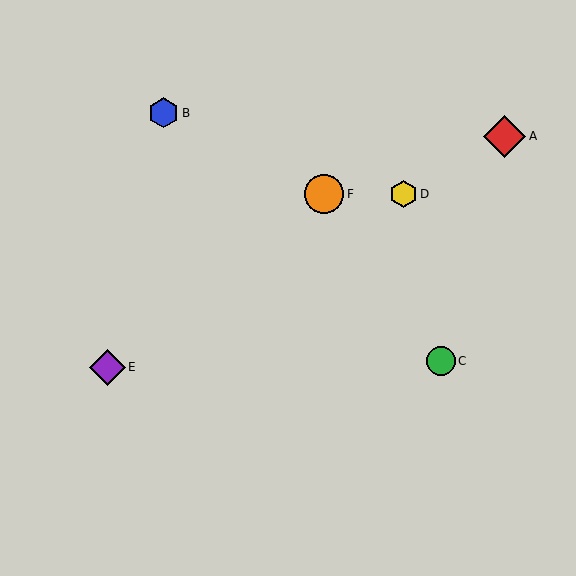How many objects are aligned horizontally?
2 objects (D, F) are aligned horizontally.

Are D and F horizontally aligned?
Yes, both are at y≈194.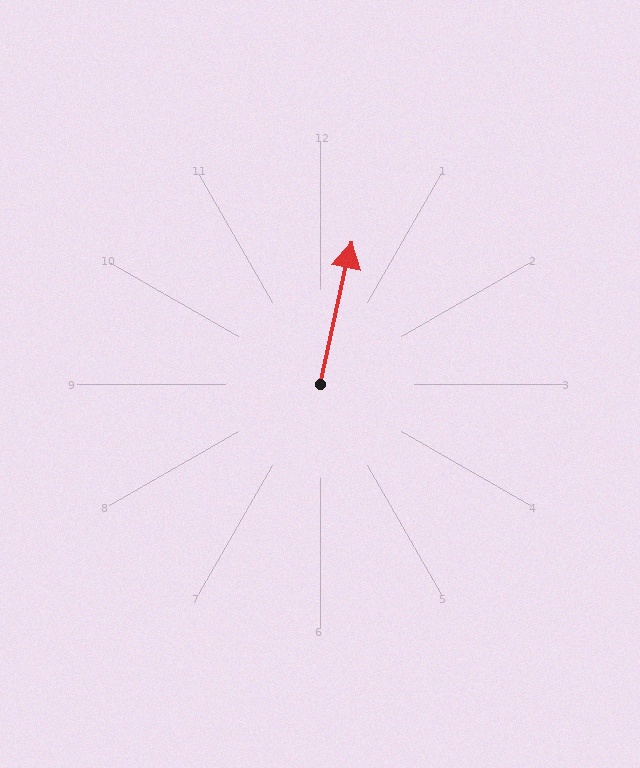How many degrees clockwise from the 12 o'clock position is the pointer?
Approximately 13 degrees.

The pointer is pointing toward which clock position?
Roughly 12 o'clock.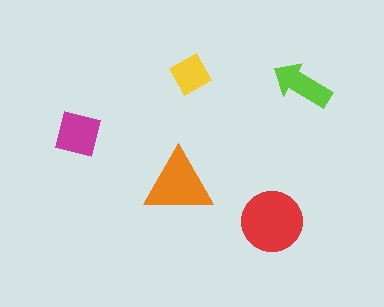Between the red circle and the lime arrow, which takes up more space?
The red circle.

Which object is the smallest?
The yellow square.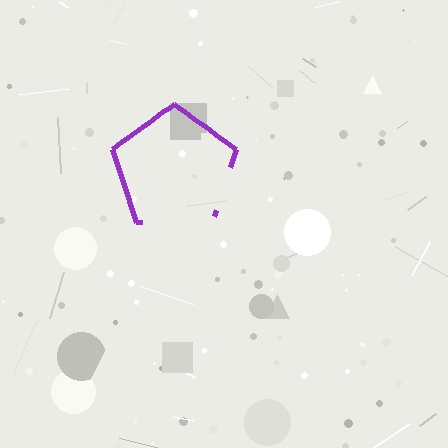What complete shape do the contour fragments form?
The contour fragments form a pentagon.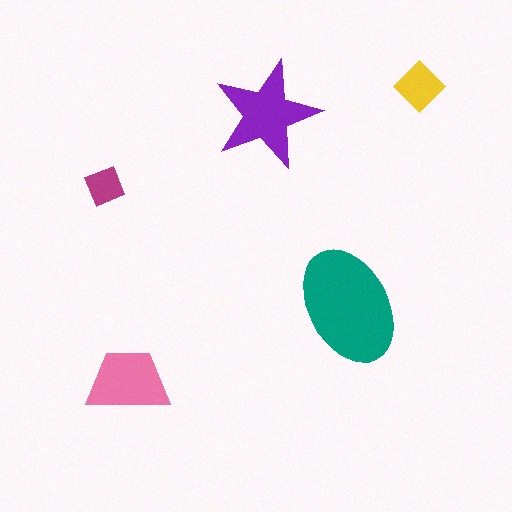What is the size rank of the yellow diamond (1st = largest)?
4th.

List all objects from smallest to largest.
The magenta square, the yellow diamond, the pink trapezoid, the purple star, the teal ellipse.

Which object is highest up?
The yellow diamond is topmost.